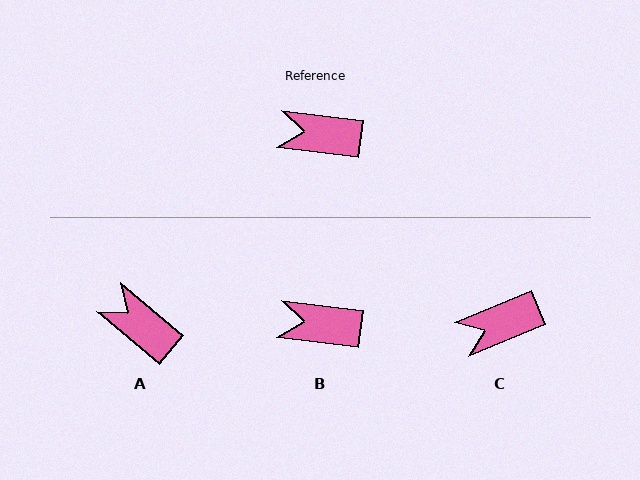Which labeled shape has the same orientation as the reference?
B.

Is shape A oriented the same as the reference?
No, it is off by about 33 degrees.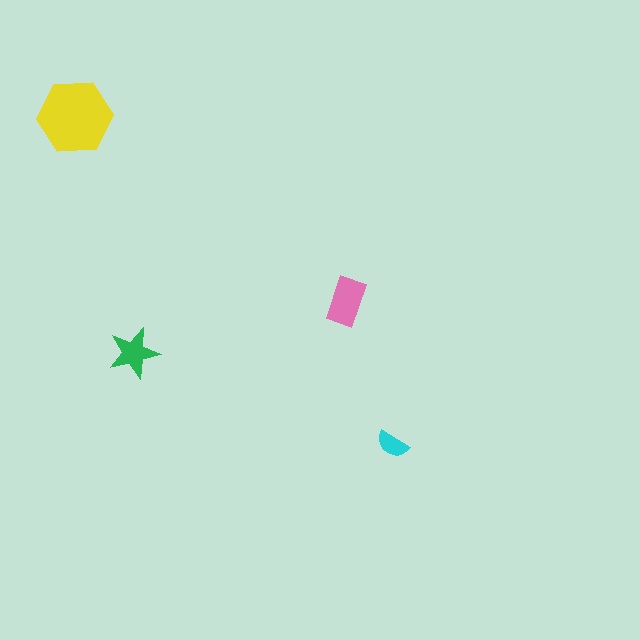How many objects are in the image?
There are 4 objects in the image.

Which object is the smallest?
The cyan semicircle.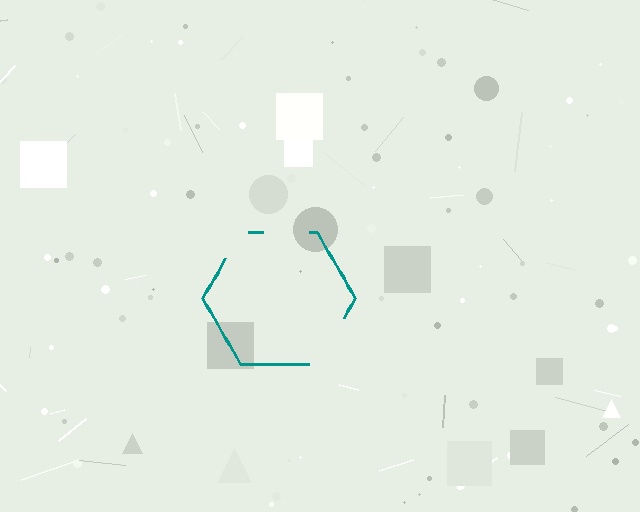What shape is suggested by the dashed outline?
The dashed outline suggests a hexagon.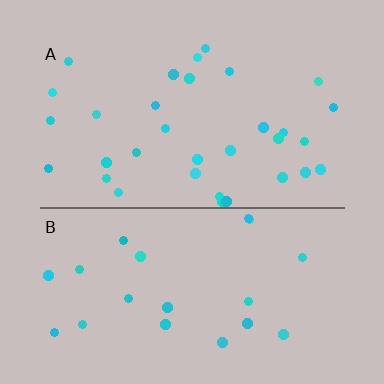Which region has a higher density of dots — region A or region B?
A (the top).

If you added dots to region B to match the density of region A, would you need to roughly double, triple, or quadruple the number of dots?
Approximately double.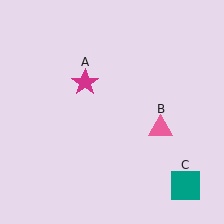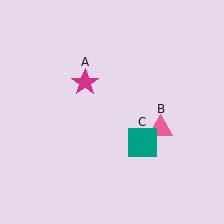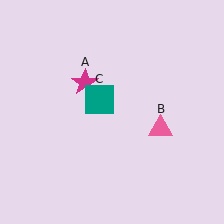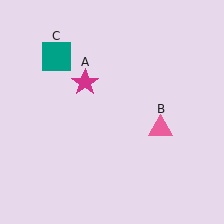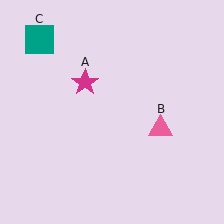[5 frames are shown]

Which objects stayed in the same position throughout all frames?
Magenta star (object A) and pink triangle (object B) remained stationary.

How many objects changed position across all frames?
1 object changed position: teal square (object C).